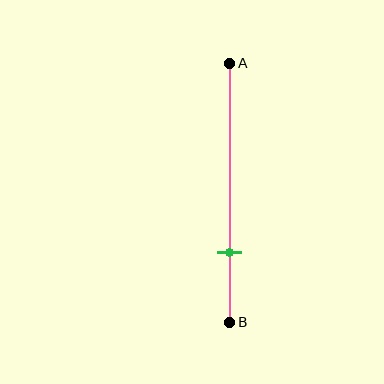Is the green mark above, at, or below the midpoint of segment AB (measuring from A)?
The green mark is below the midpoint of segment AB.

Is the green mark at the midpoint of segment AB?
No, the mark is at about 75% from A, not at the 50% midpoint.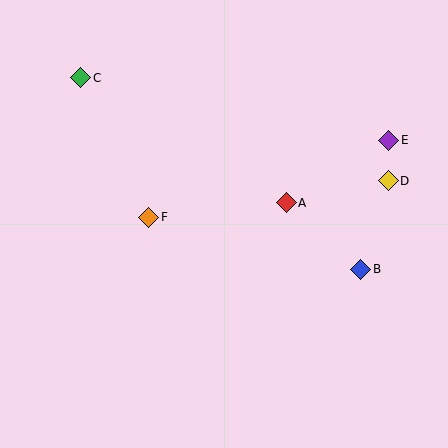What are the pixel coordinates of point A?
Point A is at (286, 203).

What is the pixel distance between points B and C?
The distance between B and C is 339 pixels.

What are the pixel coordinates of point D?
Point D is at (388, 181).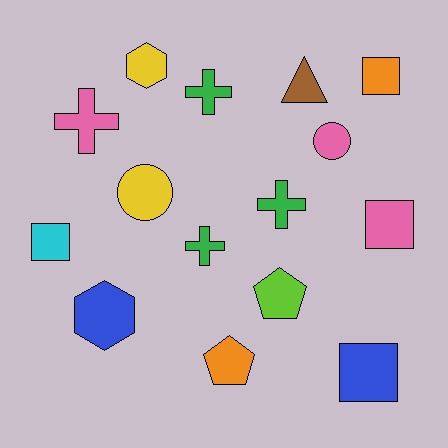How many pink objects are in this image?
There are 3 pink objects.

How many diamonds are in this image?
There are no diamonds.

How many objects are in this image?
There are 15 objects.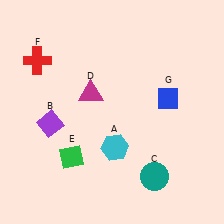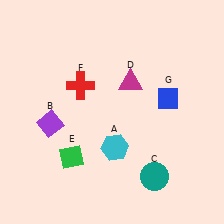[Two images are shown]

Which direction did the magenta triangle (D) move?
The magenta triangle (D) moved right.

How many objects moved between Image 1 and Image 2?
2 objects moved between the two images.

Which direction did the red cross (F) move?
The red cross (F) moved right.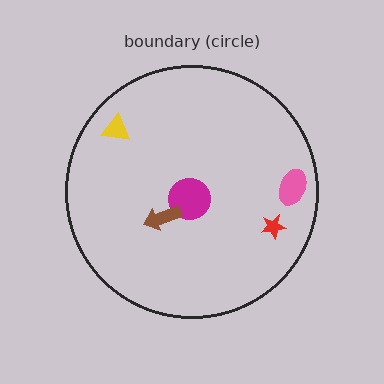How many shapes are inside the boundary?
5 inside, 0 outside.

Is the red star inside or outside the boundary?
Inside.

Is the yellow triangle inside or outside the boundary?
Inside.